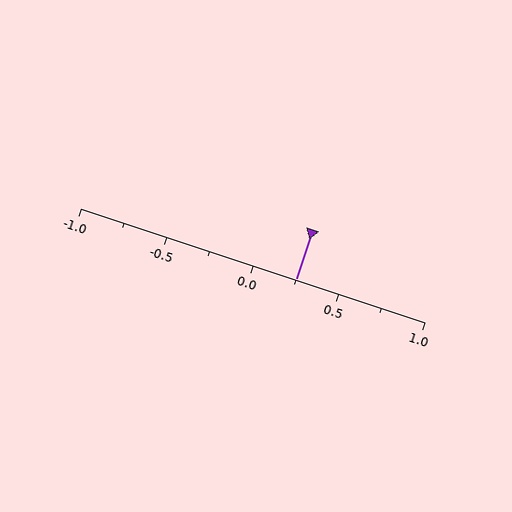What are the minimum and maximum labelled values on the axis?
The axis runs from -1.0 to 1.0.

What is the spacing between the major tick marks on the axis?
The major ticks are spaced 0.5 apart.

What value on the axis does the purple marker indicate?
The marker indicates approximately 0.25.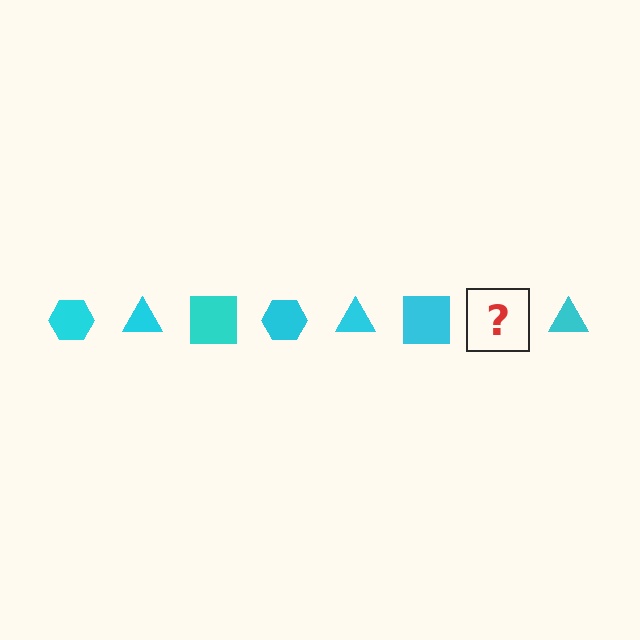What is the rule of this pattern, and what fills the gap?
The rule is that the pattern cycles through hexagon, triangle, square shapes in cyan. The gap should be filled with a cyan hexagon.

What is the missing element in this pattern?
The missing element is a cyan hexagon.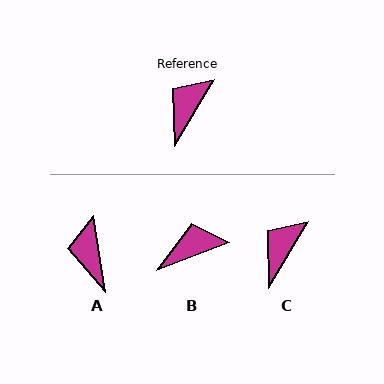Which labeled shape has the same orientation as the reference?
C.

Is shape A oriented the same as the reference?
No, it is off by about 40 degrees.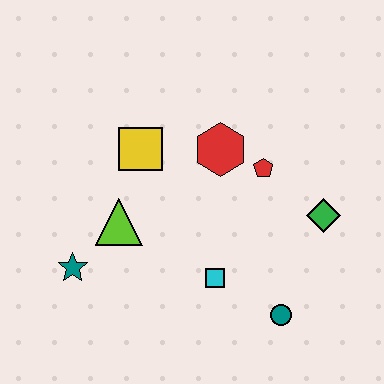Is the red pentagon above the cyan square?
Yes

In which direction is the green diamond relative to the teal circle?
The green diamond is above the teal circle.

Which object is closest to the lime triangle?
The teal star is closest to the lime triangle.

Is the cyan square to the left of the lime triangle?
No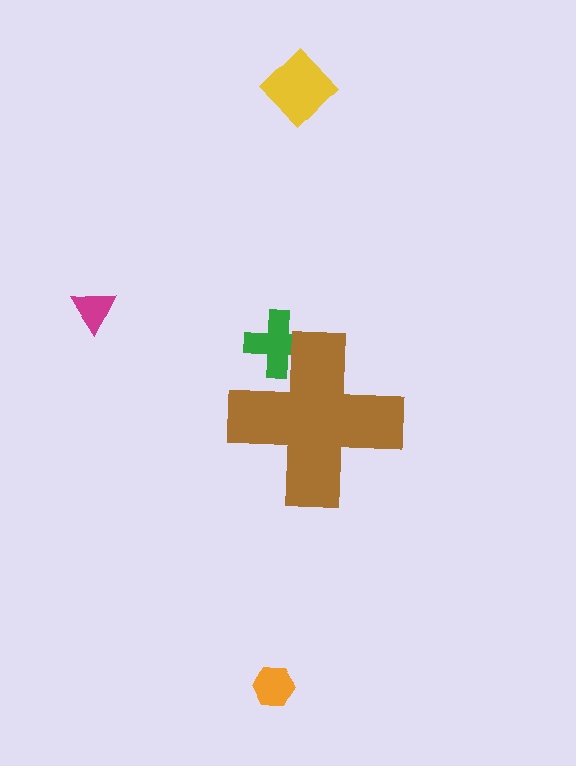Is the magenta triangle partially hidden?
No, the magenta triangle is fully visible.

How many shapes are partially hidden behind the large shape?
1 shape is partially hidden.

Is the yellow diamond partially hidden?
No, the yellow diamond is fully visible.